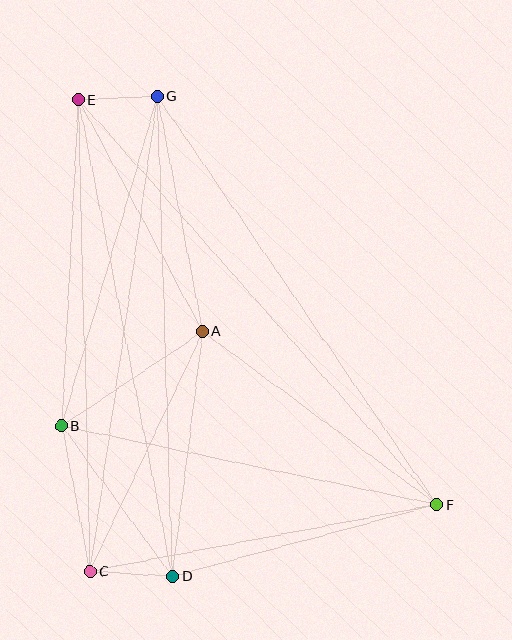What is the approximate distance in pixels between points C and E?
The distance between C and E is approximately 472 pixels.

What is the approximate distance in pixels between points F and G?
The distance between F and G is approximately 495 pixels.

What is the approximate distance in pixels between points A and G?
The distance between A and G is approximately 239 pixels.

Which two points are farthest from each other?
Points E and F are farthest from each other.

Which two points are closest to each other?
Points E and G are closest to each other.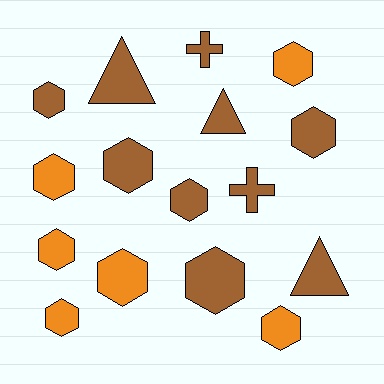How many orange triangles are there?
There are no orange triangles.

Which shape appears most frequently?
Hexagon, with 11 objects.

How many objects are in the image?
There are 16 objects.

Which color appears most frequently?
Brown, with 10 objects.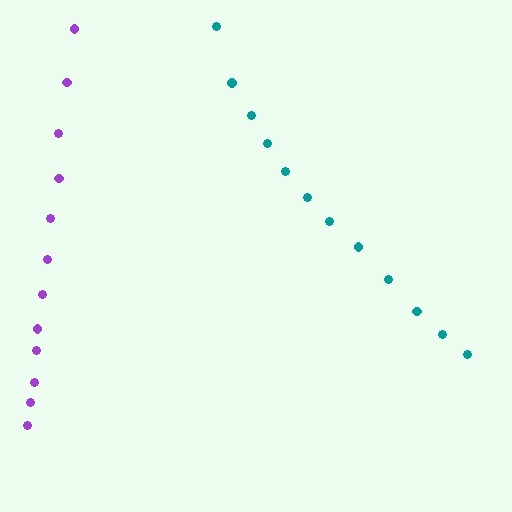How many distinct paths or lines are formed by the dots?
There are 2 distinct paths.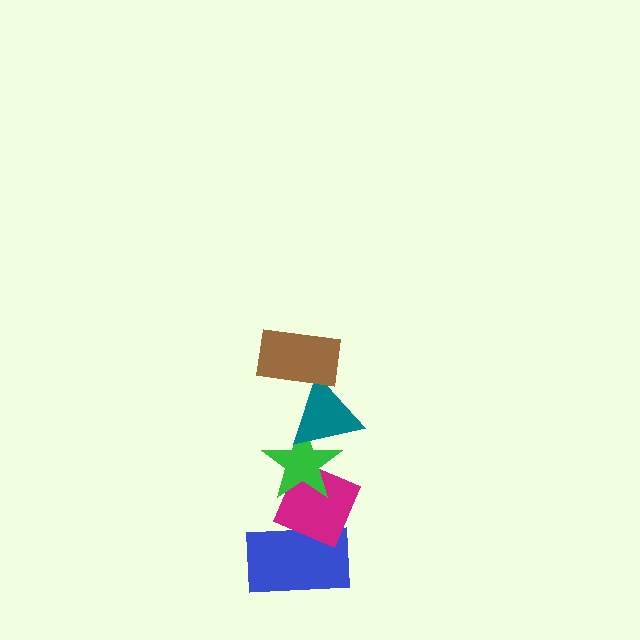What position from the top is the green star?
The green star is 3rd from the top.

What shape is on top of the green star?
The teal triangle is on top of the green star.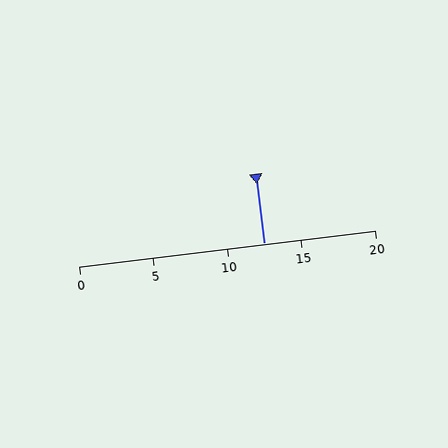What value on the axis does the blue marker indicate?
The marker indicates approximately 12.5.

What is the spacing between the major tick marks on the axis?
The major ticks are spaced 5 apart.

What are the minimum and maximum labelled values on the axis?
The axis runs from 0 to 20.